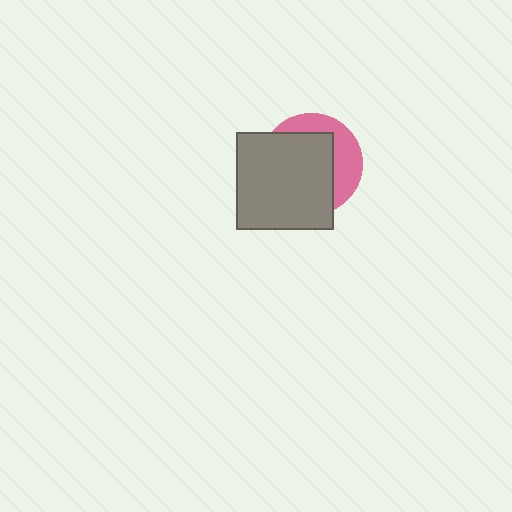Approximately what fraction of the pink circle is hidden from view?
Roughly 66% of the pink circle is hidden behind the gray square.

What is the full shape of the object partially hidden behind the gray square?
The partially hidden object is a pink circle.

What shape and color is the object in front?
The object in front is a gray square.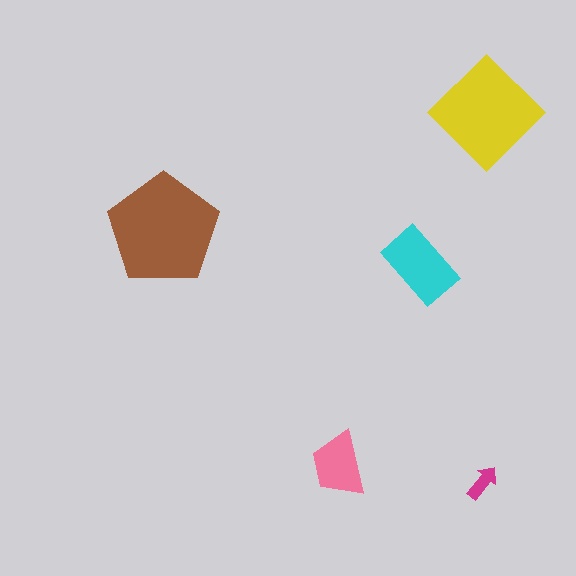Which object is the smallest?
The magenta arrow.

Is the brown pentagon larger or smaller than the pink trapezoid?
Larger.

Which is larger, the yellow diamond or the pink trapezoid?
The yellow diamond.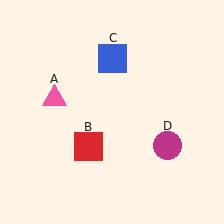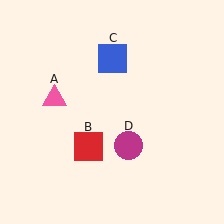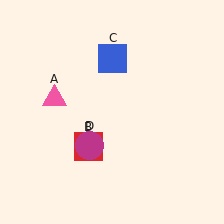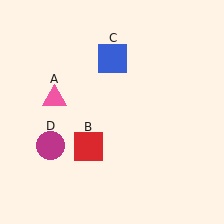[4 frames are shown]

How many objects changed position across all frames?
1 object changed position: magenta circle (object D).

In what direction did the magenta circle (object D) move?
The magenta circle (object D) moved left.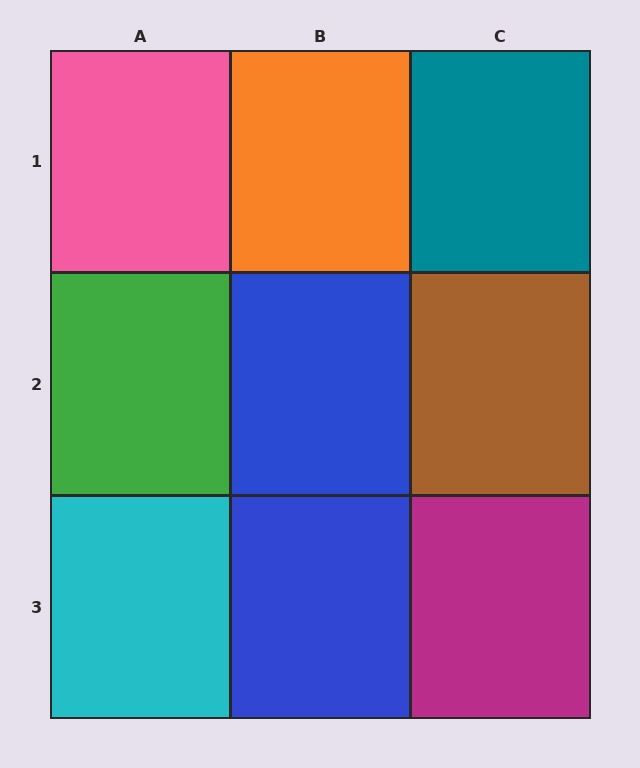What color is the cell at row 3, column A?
Cyan.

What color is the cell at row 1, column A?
Pink.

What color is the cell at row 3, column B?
Blue.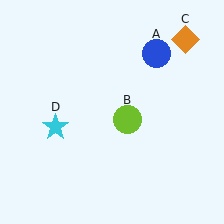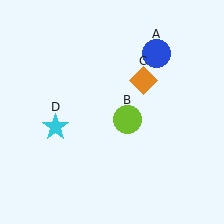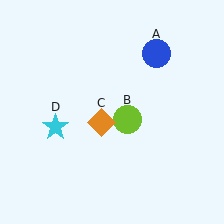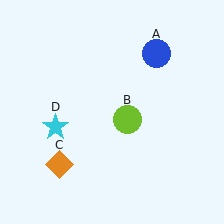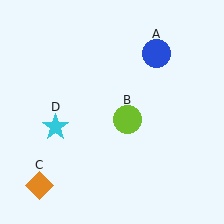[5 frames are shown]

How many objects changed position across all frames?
1 object changed position: orange diamond (object C).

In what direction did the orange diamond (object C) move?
The orange diamond (object C) moved down and to the left.